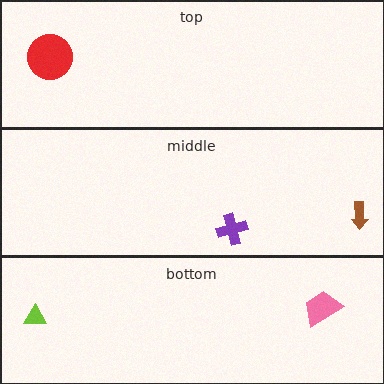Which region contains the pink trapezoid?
The bottom region.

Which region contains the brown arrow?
The middle region.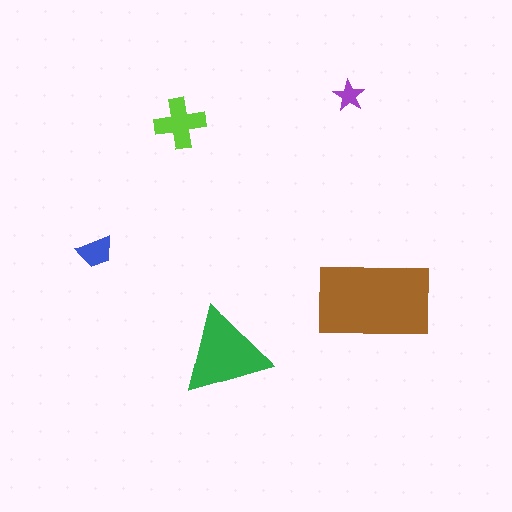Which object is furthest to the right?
The brown rectangle is rightmost.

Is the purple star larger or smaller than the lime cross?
Smaller.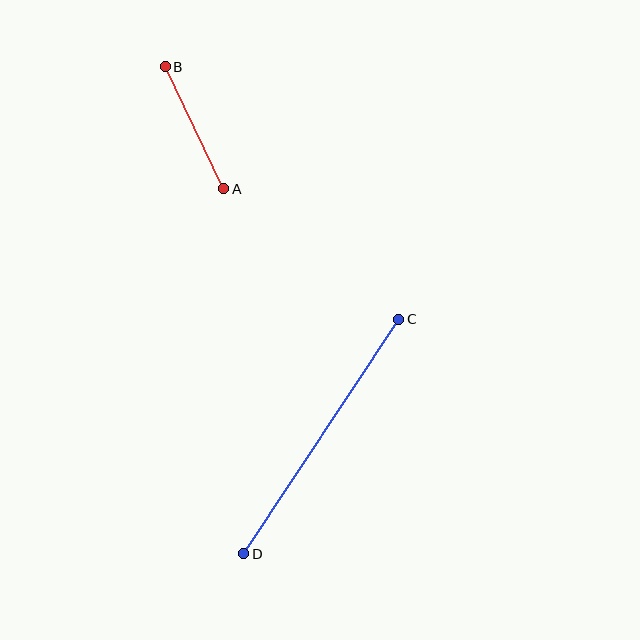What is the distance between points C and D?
The distance is approximately 281 pixels.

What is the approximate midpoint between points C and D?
The midpoint is at approximately (321, 436) pixels.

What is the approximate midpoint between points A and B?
The midpoint is at approximately (195, 128) pixels.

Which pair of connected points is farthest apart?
Points C and D are farthest apart.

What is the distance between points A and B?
The distance is approximately 135 pixels.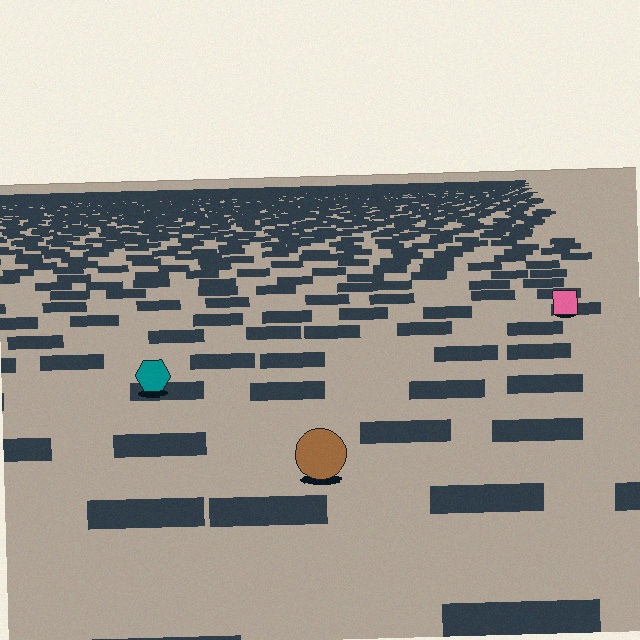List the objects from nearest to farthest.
From nearest to farthest: the brown circle, the teal hexagon, the pink square.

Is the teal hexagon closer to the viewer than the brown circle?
No. The brown circle is closer — you can tell from the texture gradient: the ground texture is coarser near it.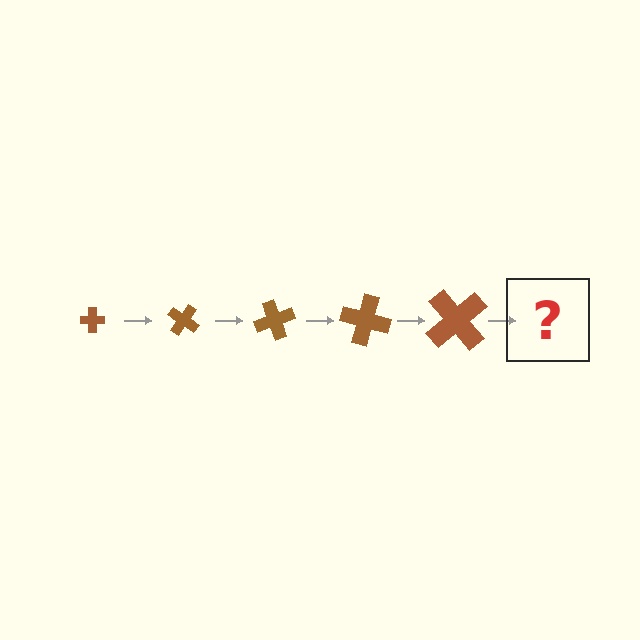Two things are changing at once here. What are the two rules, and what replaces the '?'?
The two rules are that the cross grows larger each step and it rotates 35 degrees each step. The '?' should be a cross, larger than the previous one and rotated 175 degrees from the start.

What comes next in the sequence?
The next element should be a cross, larger than the previous one and rotated 175 degrees from the start.